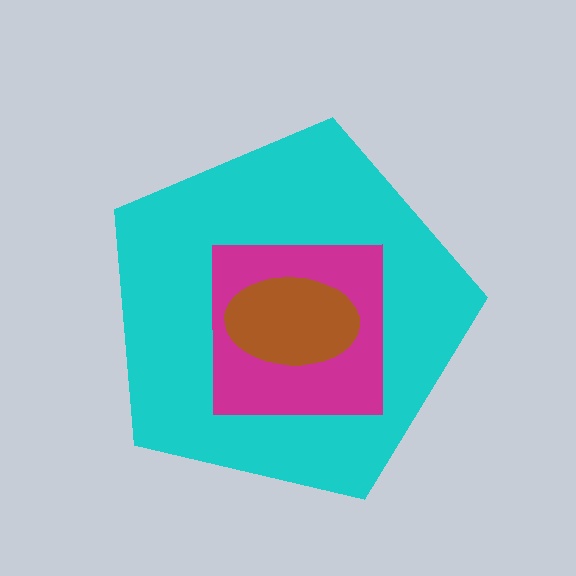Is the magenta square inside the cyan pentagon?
Yes.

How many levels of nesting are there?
3.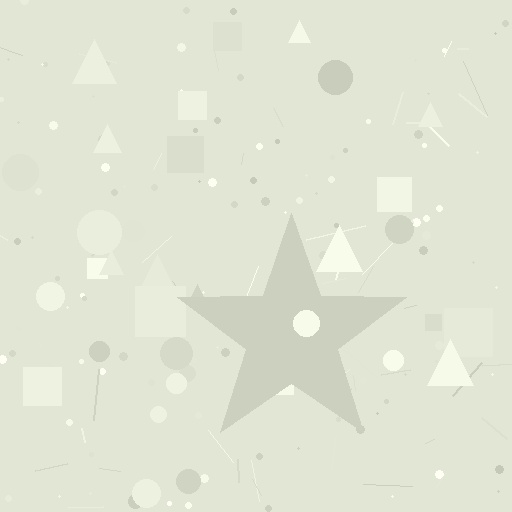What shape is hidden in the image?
A star is hidden in the image.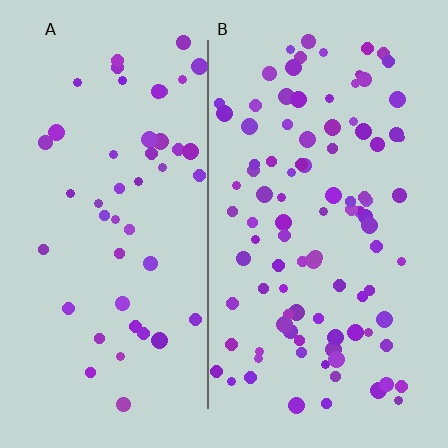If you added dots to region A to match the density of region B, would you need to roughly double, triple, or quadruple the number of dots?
Approximately double.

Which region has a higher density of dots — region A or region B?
B (the right).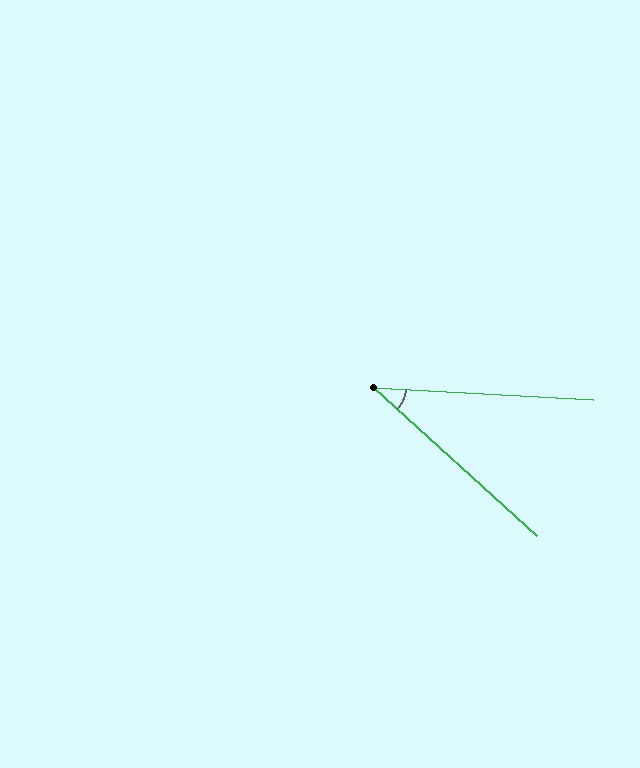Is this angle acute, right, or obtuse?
It is acute.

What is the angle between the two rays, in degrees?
Approximately 39 degrees.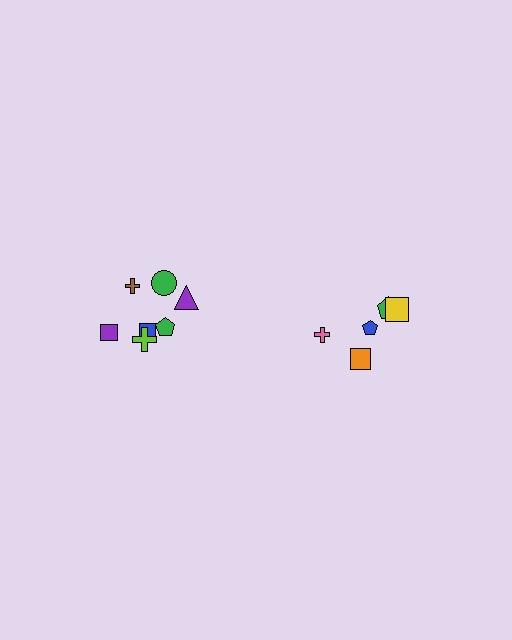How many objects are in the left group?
There are 7 objects.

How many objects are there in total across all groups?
There are 12 objects.